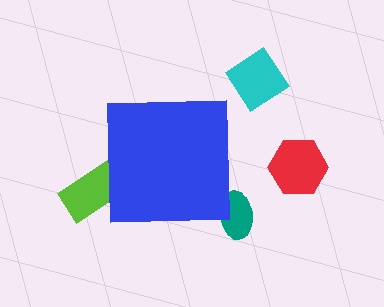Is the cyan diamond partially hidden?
No, the cyan diamond is fully visible.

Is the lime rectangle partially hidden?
Yes, the lime rectangle is partially hidden behind the blue square.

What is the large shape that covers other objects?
A blue square.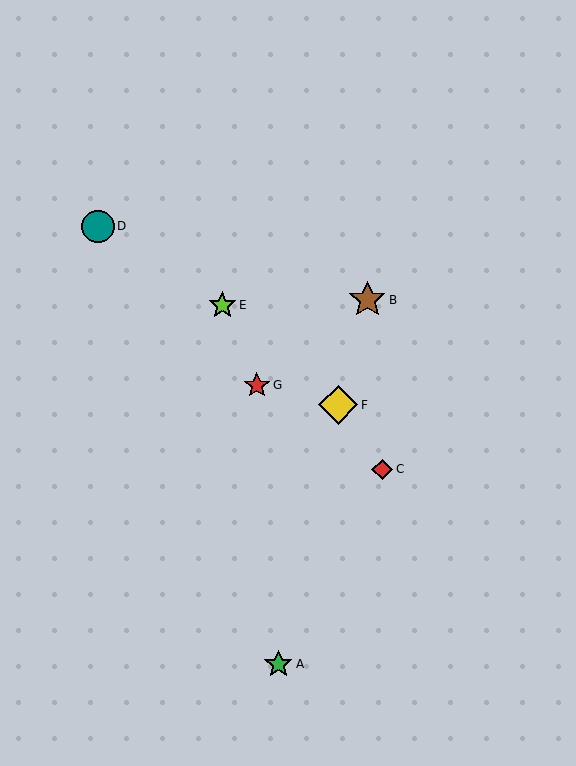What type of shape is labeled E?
Shape E is a lime star.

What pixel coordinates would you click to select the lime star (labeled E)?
Click at (222, 305) to select the lime star E.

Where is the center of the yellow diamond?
The center of the yellow diamond is at (338, 405).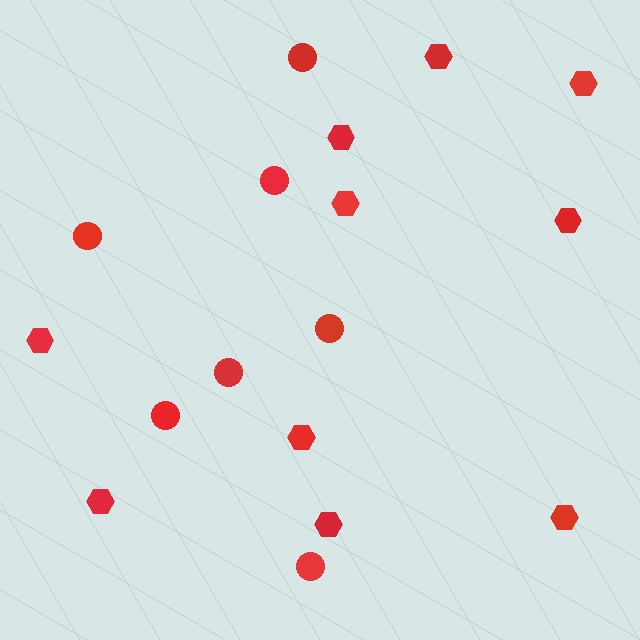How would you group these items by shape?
There are 2 groups: one group of circles (7) and one group of hexagons (10).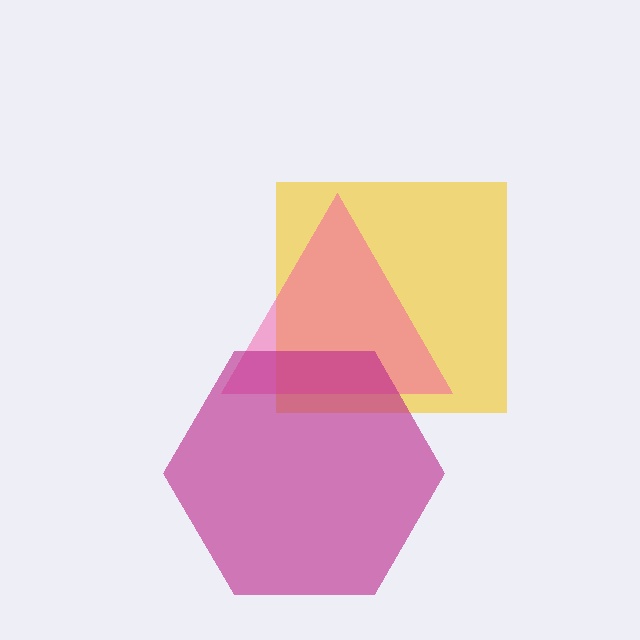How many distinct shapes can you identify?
There are 3 distinct shapes: a yellow square, a pink triangle, a magenta hexagon.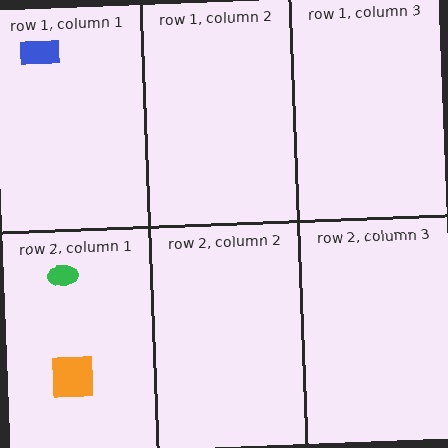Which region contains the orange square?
The row 2, column 1 region.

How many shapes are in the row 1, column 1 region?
1.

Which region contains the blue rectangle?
The row 1, column 1 region.